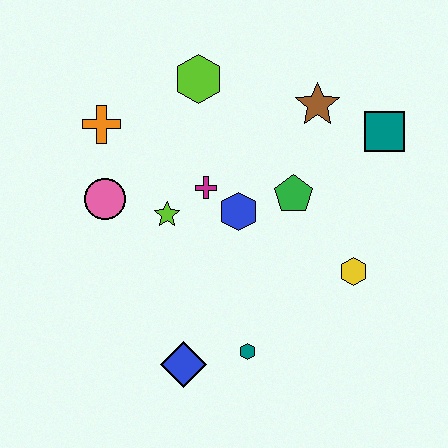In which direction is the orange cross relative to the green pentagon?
The orange cross is to the left of the green pentagon.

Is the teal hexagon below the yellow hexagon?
Yes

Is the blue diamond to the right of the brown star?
No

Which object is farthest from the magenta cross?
The teal square is farthest from the magenta cross.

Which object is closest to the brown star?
The teal square is closest to the brown star.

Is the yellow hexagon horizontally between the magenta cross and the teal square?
Yes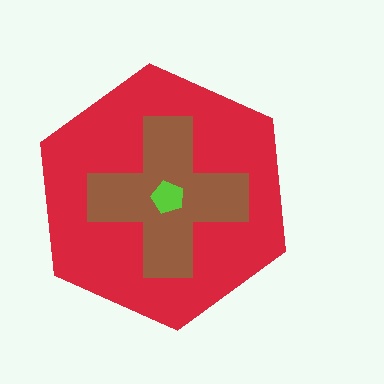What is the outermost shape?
The red hexagon.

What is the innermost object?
The lime pentagon.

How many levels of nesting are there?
3.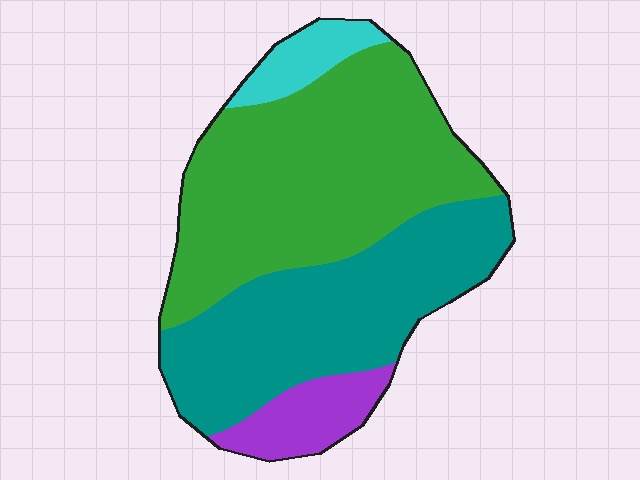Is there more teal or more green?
Green.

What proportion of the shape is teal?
Teal takes up between a quarter and a half of the shape.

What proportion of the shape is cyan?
Cyan takes up less than a quarter of the shape.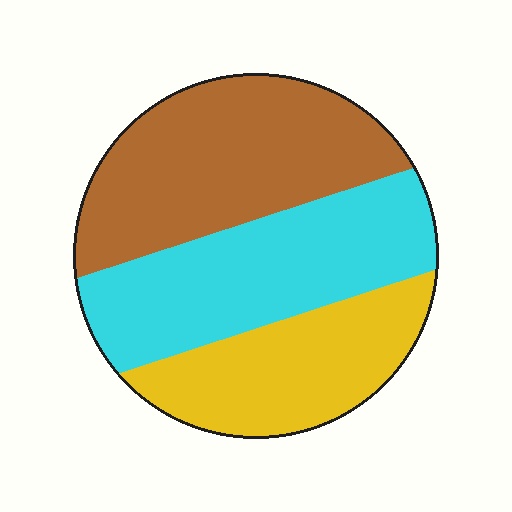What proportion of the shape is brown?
Brown covers around 40% of the shape.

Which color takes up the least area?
Yellow, at roughly 25%.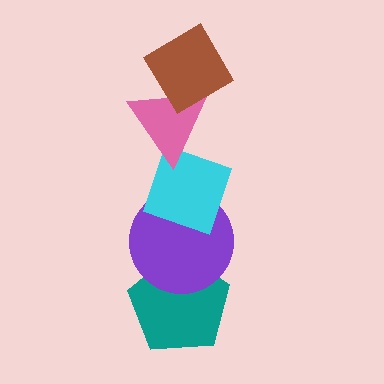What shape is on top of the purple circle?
The cyan diamond is on top of the purple circle.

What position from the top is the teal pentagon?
The teal pentagon is 5th from the top.